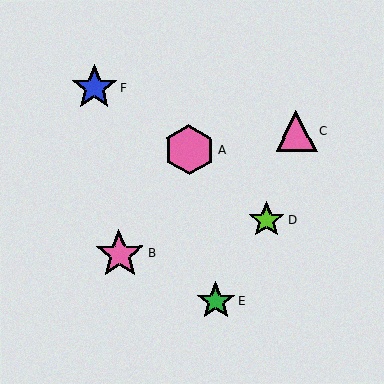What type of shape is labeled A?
Shape A is a pink hexagon.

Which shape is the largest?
The pink hexagon (labeled A) is the largest.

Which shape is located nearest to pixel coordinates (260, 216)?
The lime star (labeled D) at (267, 220) is nearest to that location.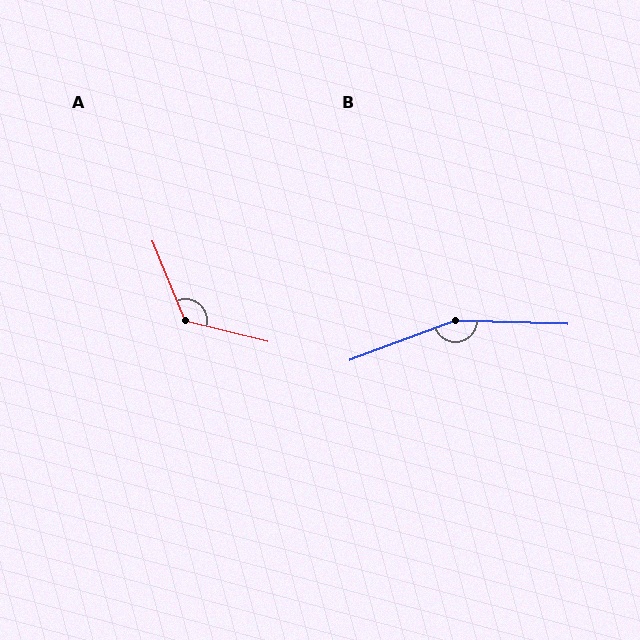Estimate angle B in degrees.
Approximately 158 degrees.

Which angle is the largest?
B, at approximately 158 degrees.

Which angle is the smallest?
A, at approximately 126 degrees.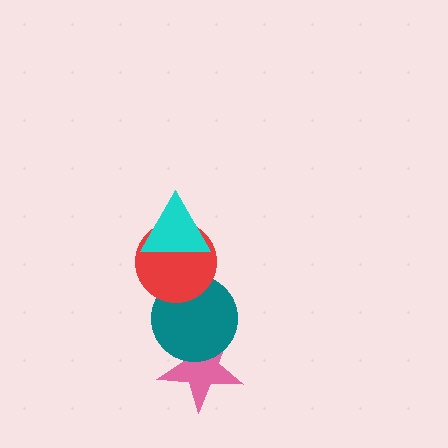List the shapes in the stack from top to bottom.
From top to bottom: the cyan triangle, the red circle, the teal circle, the pink star.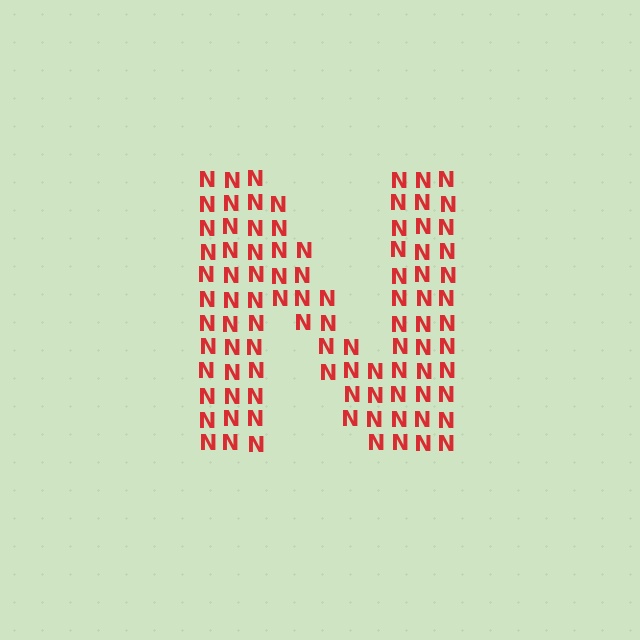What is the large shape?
The large shape is the letter N.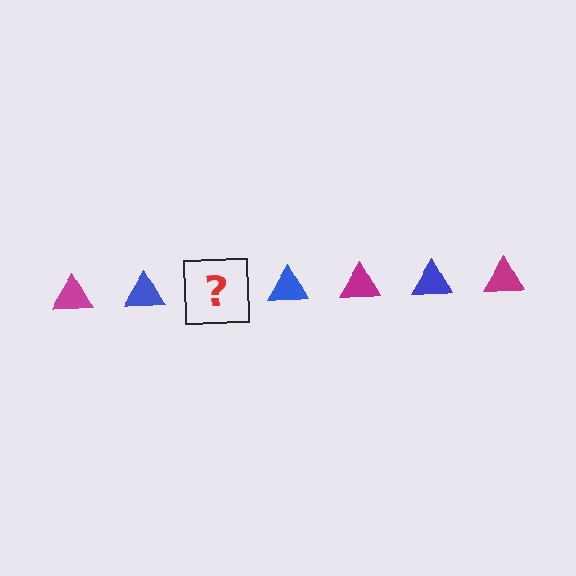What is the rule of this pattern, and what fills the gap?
The rule is that the pattern cycles through magenta, blue triangles. The gap should be filled with a magenta triangle.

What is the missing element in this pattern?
The missing element is a magenta triangle.